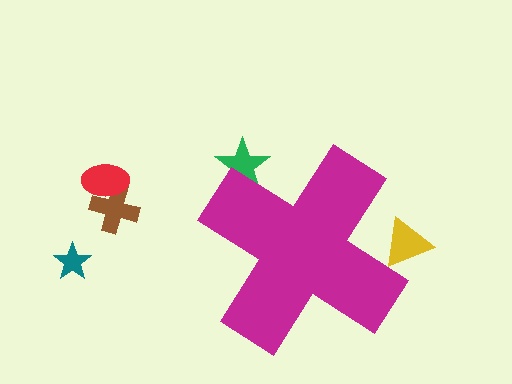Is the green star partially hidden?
Yes, the green star is partially hidden behind the magenta cross.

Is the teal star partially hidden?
No, the teal star is fully visible.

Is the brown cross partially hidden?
No, the brown cross is fully visible.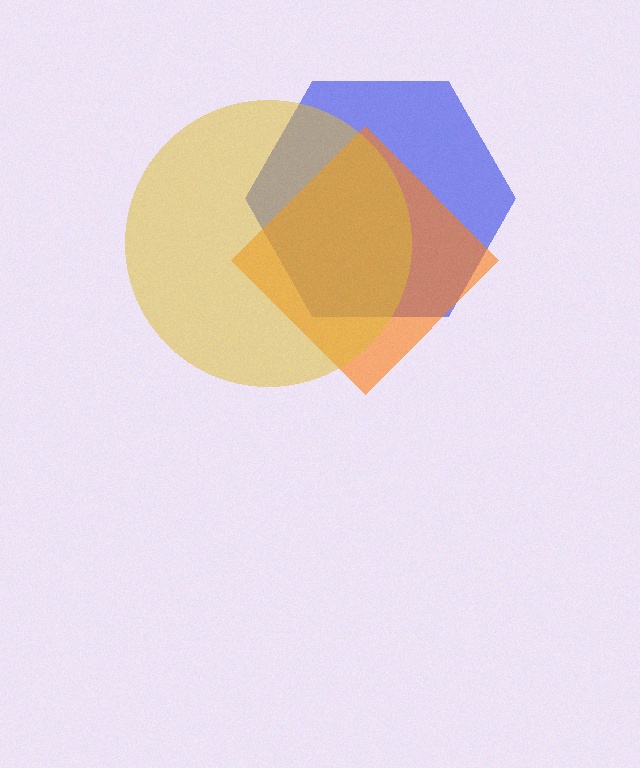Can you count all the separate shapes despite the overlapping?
Yes, there are 3 separate shapes.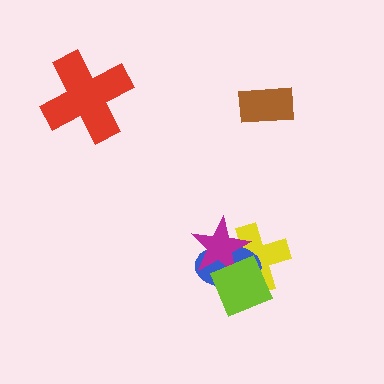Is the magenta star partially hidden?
Yes, it is partially covered by another shape.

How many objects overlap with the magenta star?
3 objects overlap with the magenta star.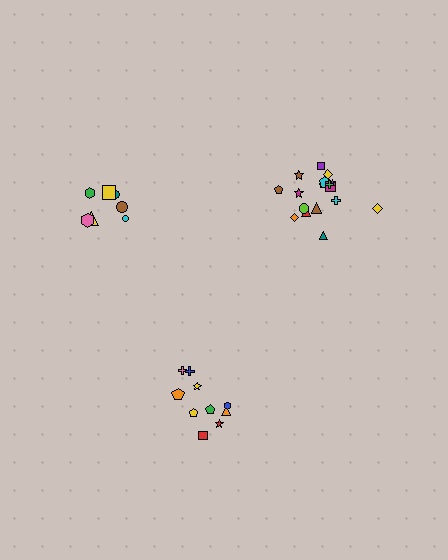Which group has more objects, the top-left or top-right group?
The top-right group.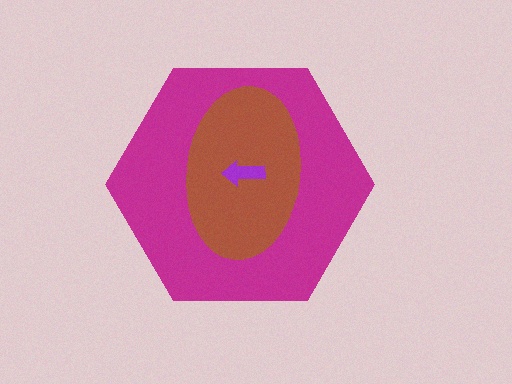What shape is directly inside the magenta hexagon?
The brown ellipse.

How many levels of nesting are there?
3.